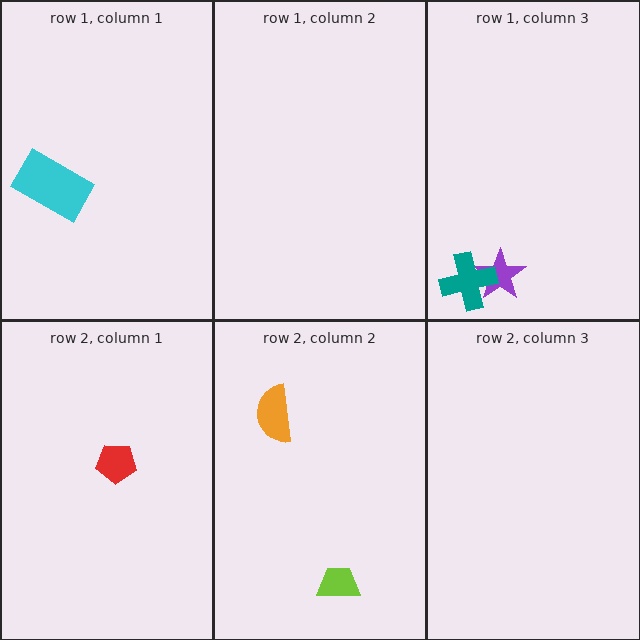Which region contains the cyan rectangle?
The row 1, column 1 region.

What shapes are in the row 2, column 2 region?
The orange semicircle, the lime trapezoid.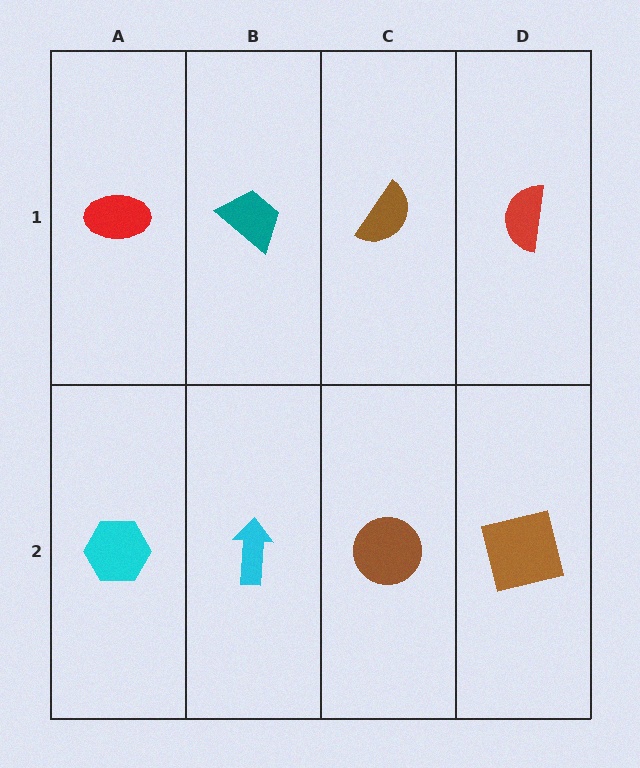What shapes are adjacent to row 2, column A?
A red ellipse (row 1, column A), a cyan arrow (row 2, column B).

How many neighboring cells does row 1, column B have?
3.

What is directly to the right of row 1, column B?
A brown semicircle.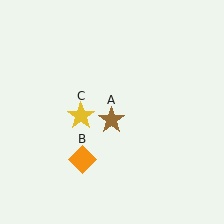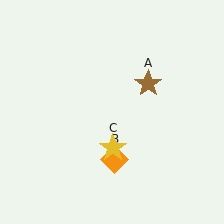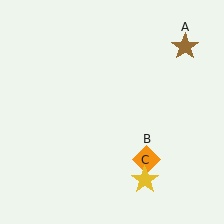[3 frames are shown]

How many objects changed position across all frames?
3 objects changed position: brown star (object A), orange diamond (object B), yellow star (object C).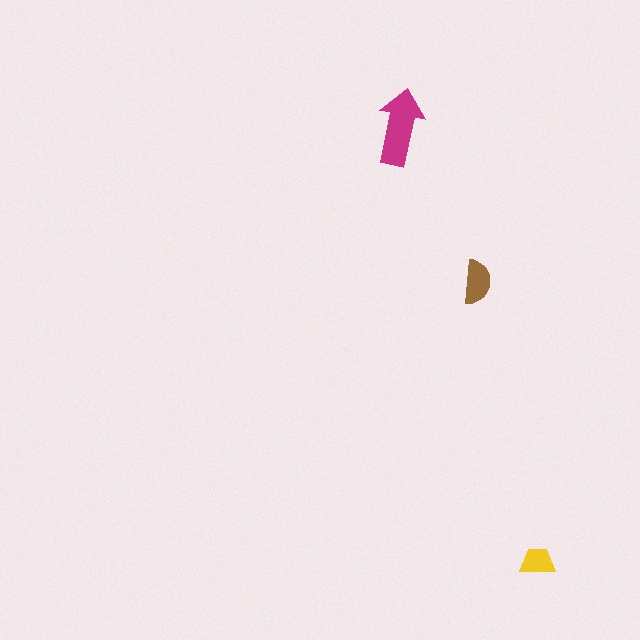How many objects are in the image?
There are 3 objects in the image.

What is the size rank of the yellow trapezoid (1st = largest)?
3rd.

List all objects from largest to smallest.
The magenta arrow, the brown semicircle, the yellow trapezoid.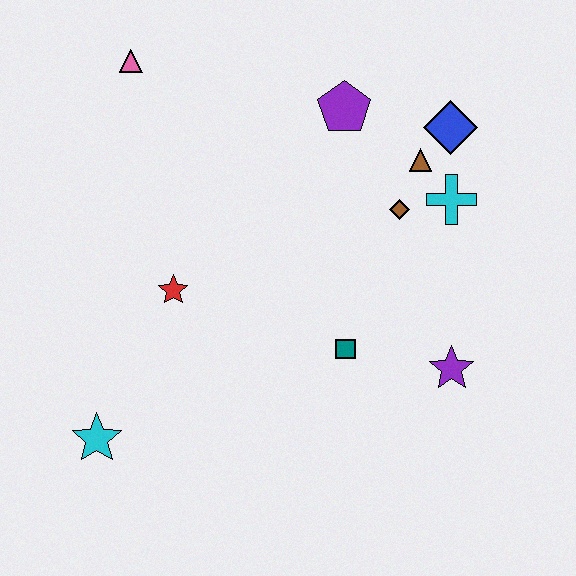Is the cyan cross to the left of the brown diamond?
No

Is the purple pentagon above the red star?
Yes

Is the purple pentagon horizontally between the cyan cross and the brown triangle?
No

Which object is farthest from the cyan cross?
The cyan star is farthest from the cyan cross.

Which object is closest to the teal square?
The purple star is closest to the teal square.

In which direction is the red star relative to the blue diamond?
The red star is to the left of the blue diamond.